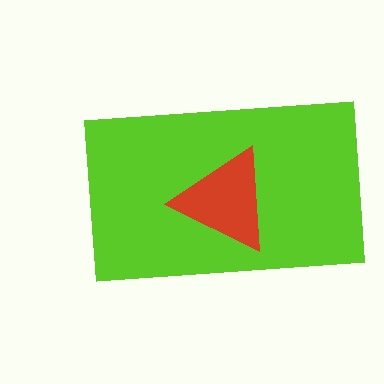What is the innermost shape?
The red triangle.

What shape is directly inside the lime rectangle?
The red triangle.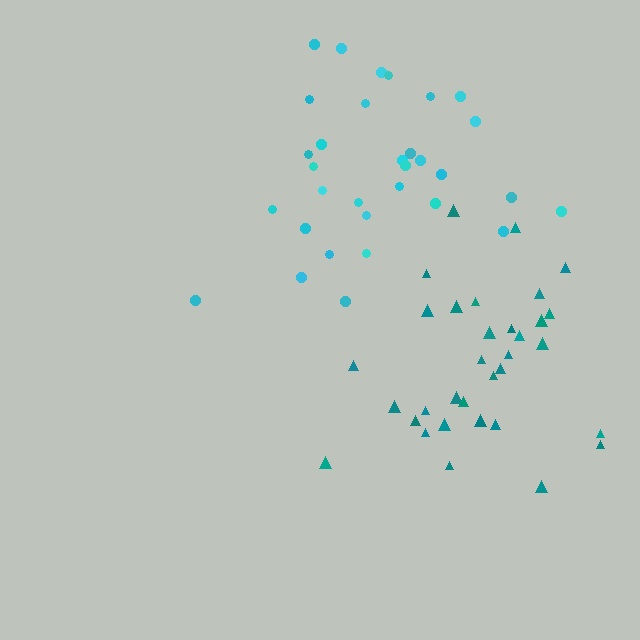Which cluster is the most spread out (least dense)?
Teal.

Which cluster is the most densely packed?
Cyan.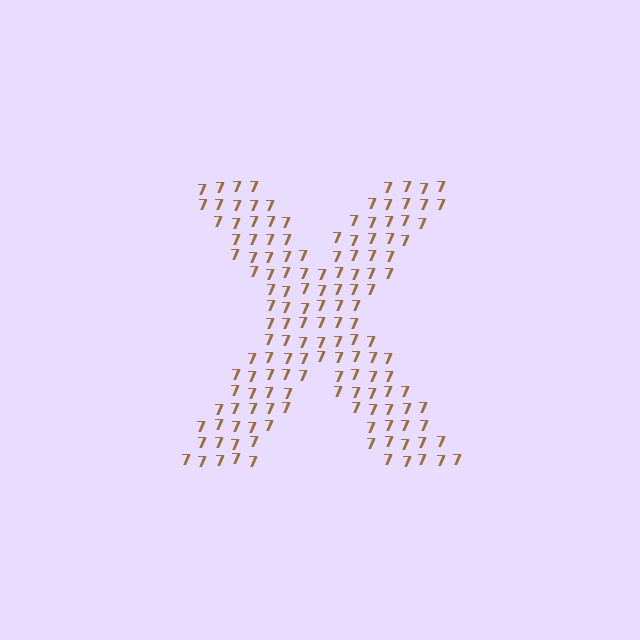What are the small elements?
The small elements are digit 7's.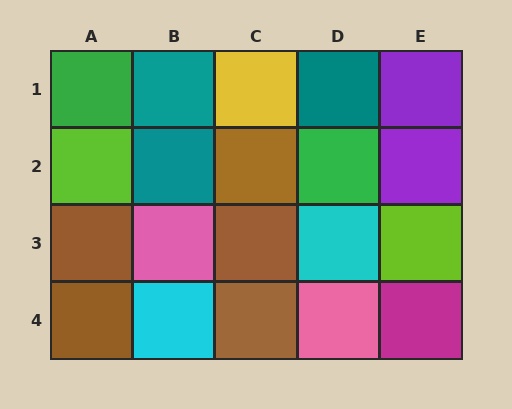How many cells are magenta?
1 cell is magenta.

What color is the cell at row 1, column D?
Teal.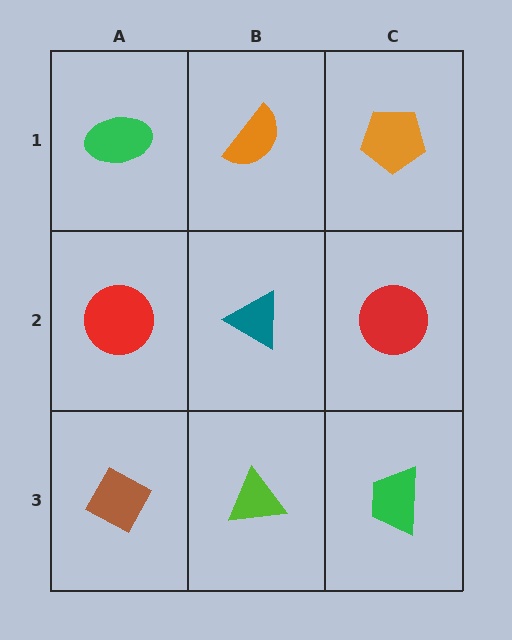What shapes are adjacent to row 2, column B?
An orange semicircle (row 1, column B), a lime triangle (row 3, column B), a red circle (row 2, column A), a red circle (row 2, column C).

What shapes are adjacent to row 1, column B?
A teal triangle (row 2, column B), a green ellipse (row 1, column A), an orange pentagon (row 1, column C).